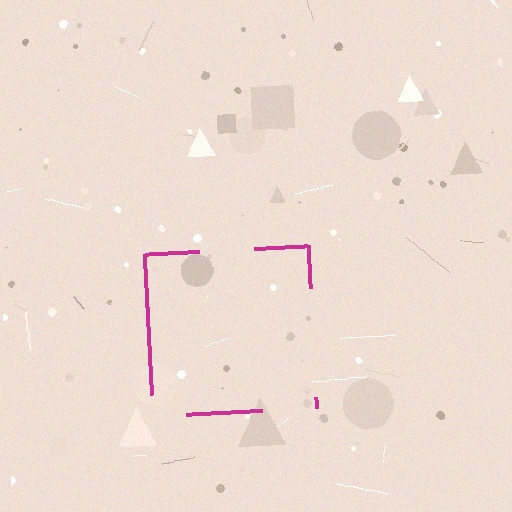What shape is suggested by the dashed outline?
The dashed outline suggests a square.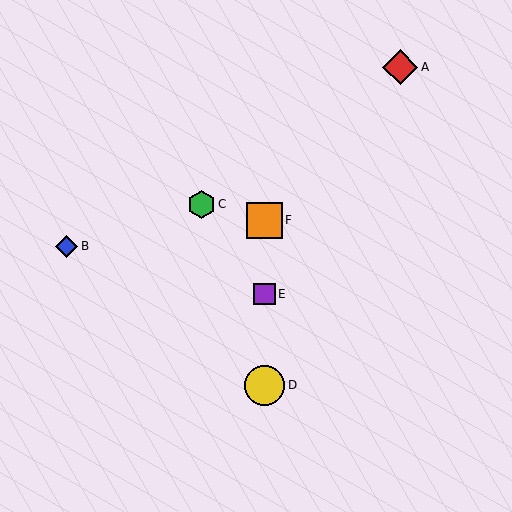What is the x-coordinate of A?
Object A is at x≈400.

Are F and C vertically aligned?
No, F is at x≈265 and C is at x≈201.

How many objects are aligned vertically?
3 objects (D, E, F) are aligned vertically.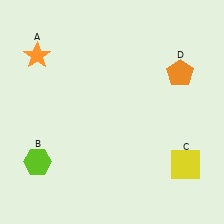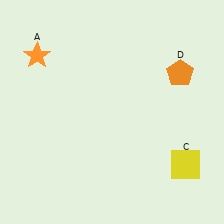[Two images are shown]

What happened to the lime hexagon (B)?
The lime hexagon (B) was removed in Image 2. It was in the bottom-left area of Image 1.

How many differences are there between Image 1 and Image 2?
There is 1 difference between the two images.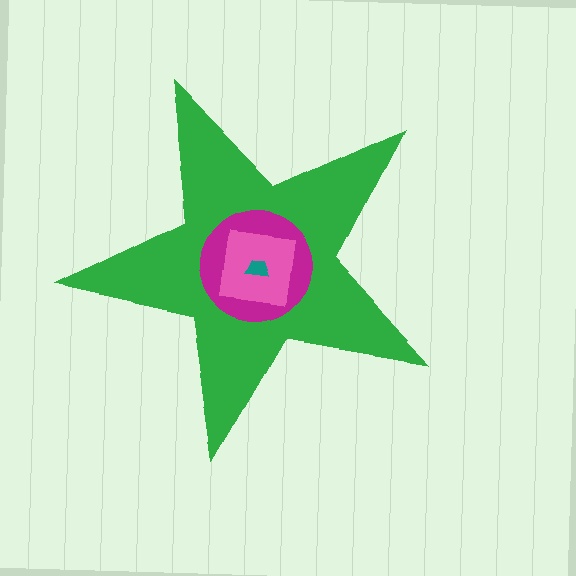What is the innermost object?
The teal trapezoid.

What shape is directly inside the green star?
The magenta circle.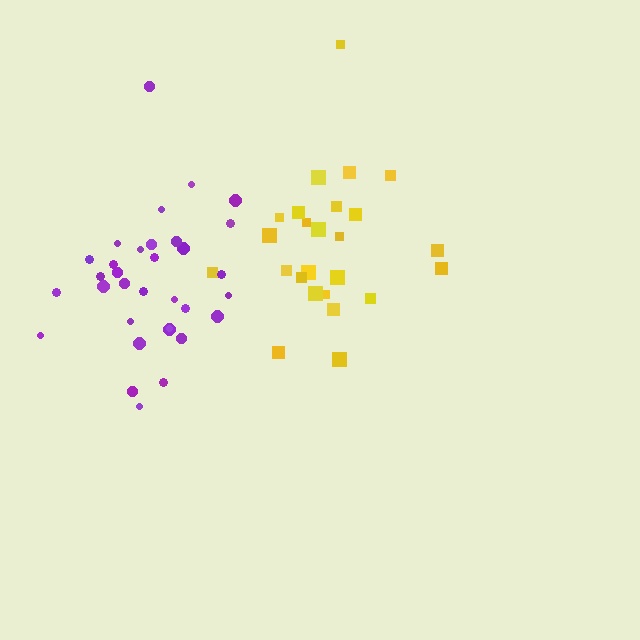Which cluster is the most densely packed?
Purple.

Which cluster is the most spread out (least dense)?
Yellow.